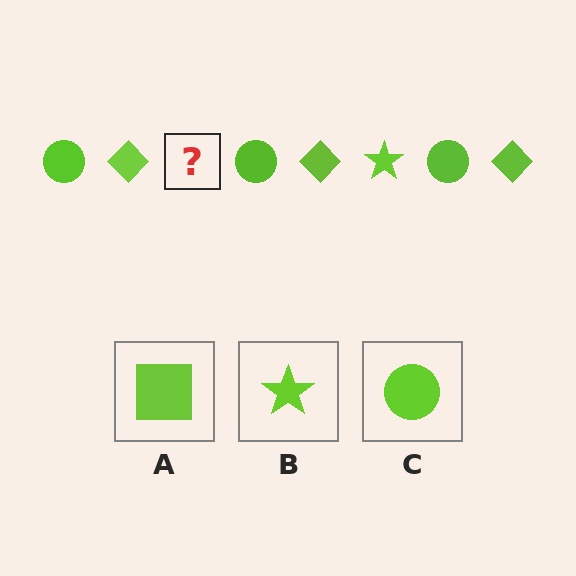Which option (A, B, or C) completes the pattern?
B.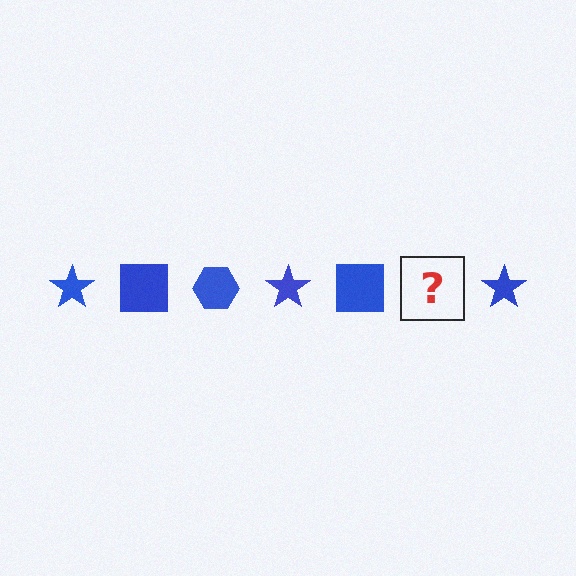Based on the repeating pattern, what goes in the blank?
The blank should be a blue hexagon.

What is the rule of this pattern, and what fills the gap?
The rule is that the pattern cycles through star, square, hexagon shapes in blue. The gap should be filled with a blue hexagon.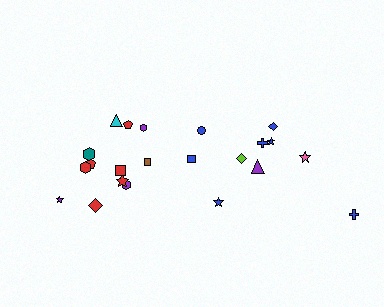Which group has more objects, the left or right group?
The left group.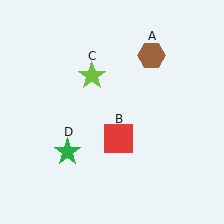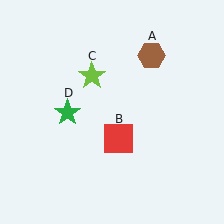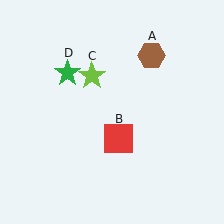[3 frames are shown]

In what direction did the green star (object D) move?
The green star (object D) moved up.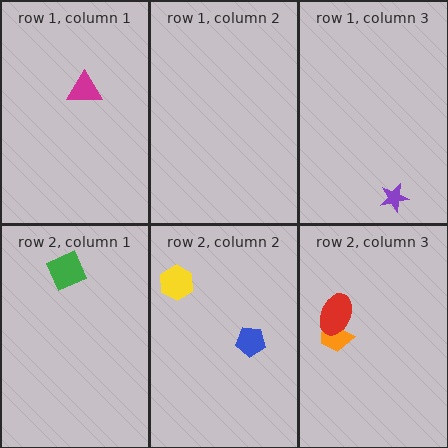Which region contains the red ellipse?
The row 2, column 3 region.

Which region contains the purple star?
The row 1, column 3 region.